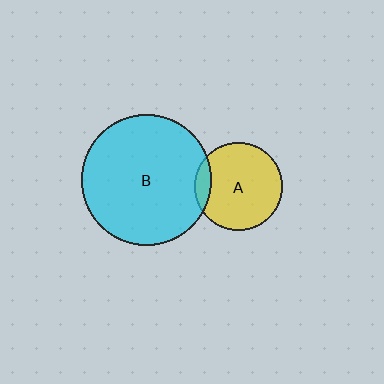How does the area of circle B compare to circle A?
Approximately 2.2 times.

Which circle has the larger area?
Circle B (cyan).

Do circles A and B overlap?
Yes.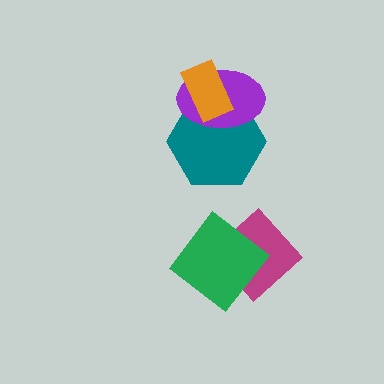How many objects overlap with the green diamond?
1 object overlaps with the green diamond.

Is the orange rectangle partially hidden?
No, no other shape covers it.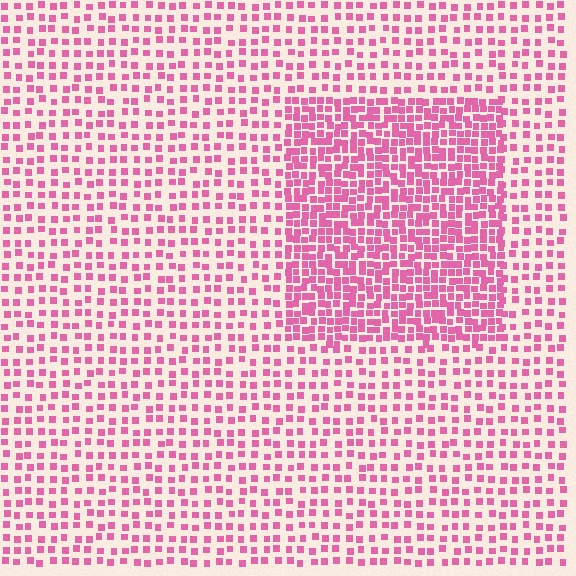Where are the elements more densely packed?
The elements are more densely packed inside the rectangle boundary.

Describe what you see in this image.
The image contains small pink elements arranged at two different densities. A rectangle-shaped region is visible where the elements are more densely packed than the surrounding area.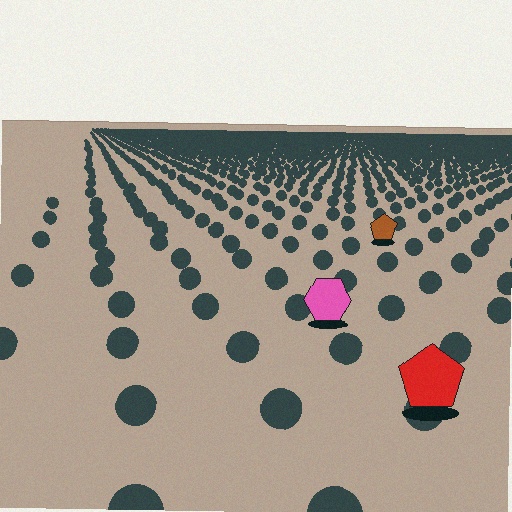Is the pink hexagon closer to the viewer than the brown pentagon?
Yes. The pink hexagon is closer — you can tell from the texture gradient: the ground texture is coarser near it.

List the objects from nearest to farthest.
From nearest to farthest: the red pentagon, the pink hexagon, the brown pentagon.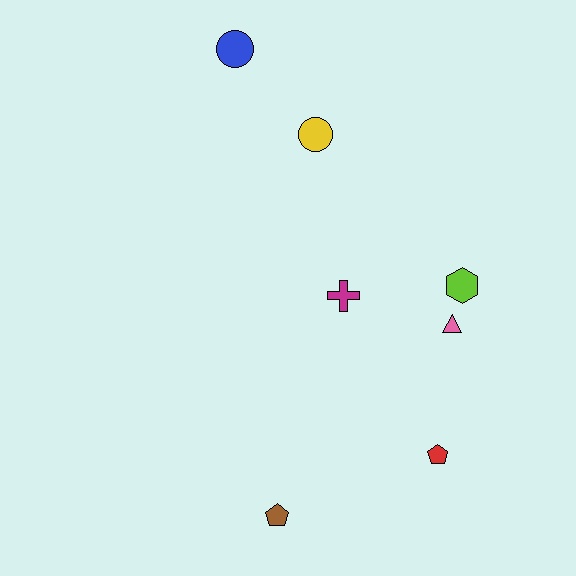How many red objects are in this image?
There is 1 red object.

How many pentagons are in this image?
There are 2 pentagons.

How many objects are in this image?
There are 7 objects.